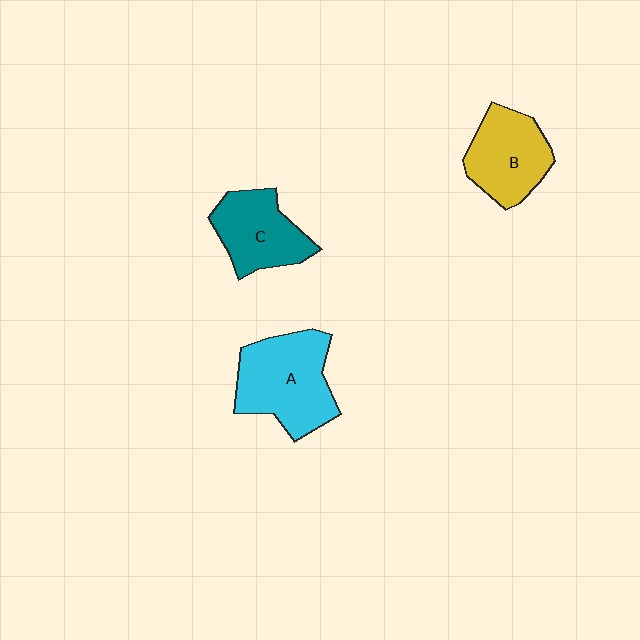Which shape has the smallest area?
Shape C (teal).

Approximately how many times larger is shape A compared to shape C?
Approximately 1.4 times.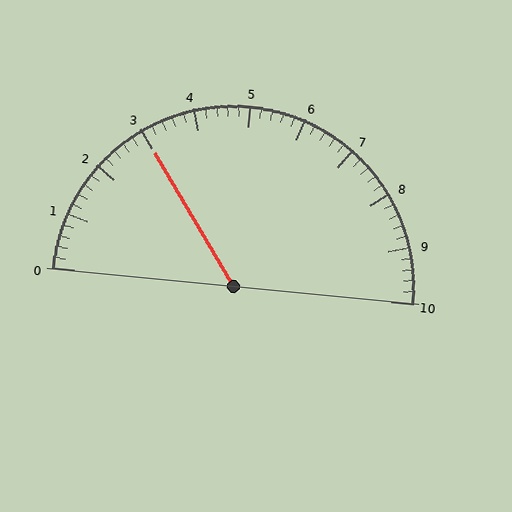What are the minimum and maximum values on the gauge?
The gauge ranges from 0 to 10.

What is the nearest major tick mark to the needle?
The nearest major tick mark is 3.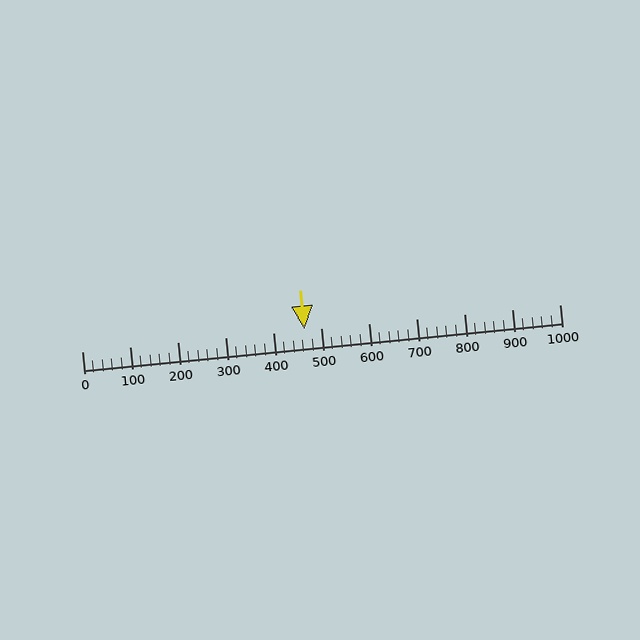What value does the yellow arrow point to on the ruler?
The yellow arrow points to approximately 466.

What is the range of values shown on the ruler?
The ruler shows values from 0 to 1000.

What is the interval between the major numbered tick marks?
The major tick marks are spaced 100 units apart.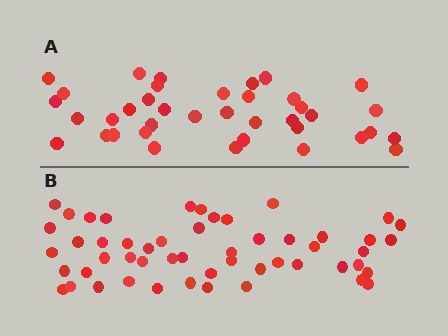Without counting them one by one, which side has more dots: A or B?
Region B (the bottom region) has more dots.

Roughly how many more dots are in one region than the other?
Region B has approximately 15 more dots than region A.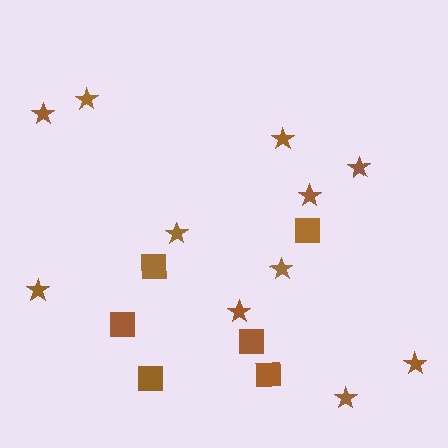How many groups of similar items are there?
There are 2 groups: one group of squares (6) and one group of stars (11).